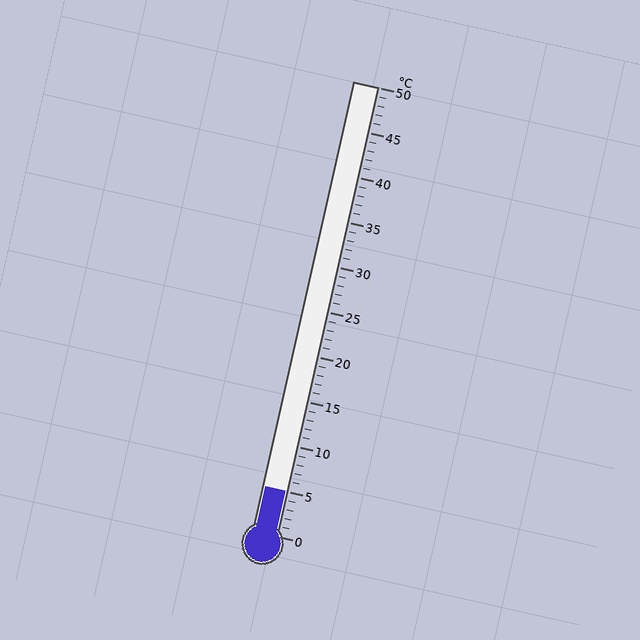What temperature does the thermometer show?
The thermometer shows approximately 5°C.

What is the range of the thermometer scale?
The thermometer scale ranges from 0°C to 50°C.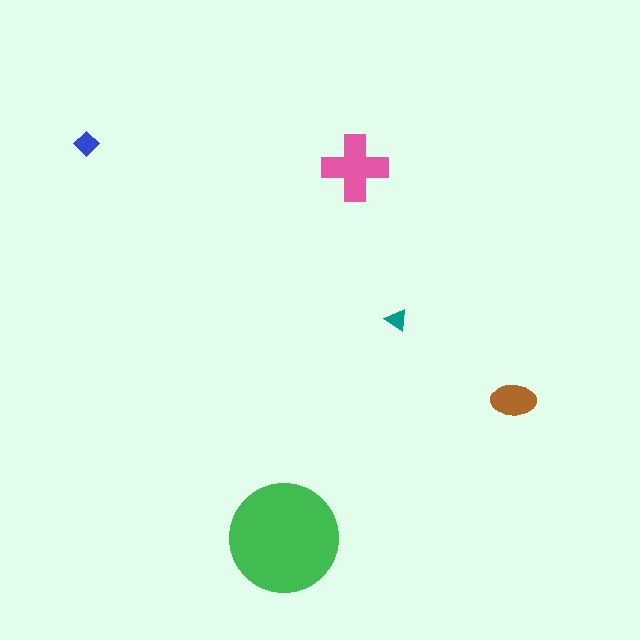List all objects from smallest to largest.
The teal triangle, the blue diamond, the brown ellipse, the pink cross, the green circle.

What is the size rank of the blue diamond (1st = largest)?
4th.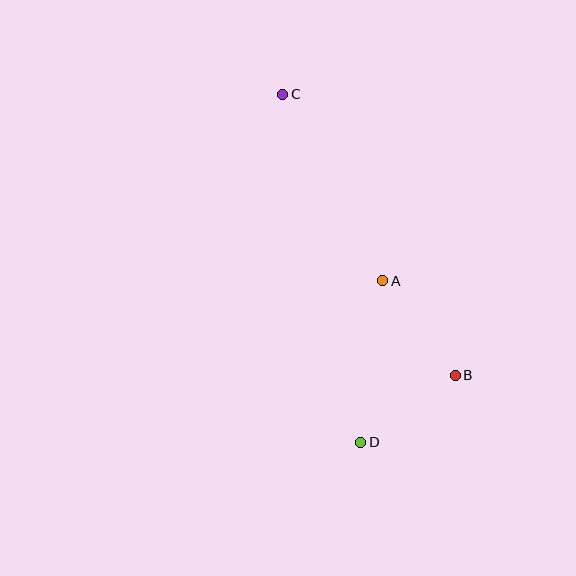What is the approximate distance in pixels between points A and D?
The distance between A and D is approximately 163 pixels.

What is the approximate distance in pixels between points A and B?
The distance between A and B is approximately 119 pixels.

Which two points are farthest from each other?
Points C and D are farthest from each other.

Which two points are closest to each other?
Points B and D are closest to each other.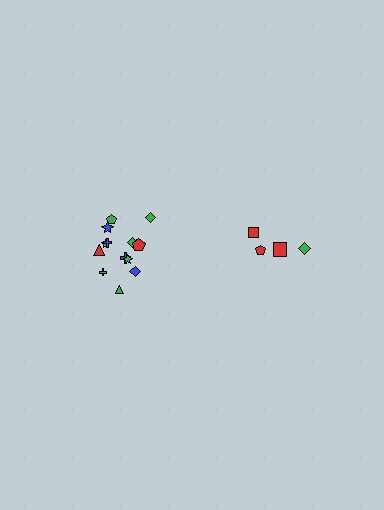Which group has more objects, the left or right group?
The left group.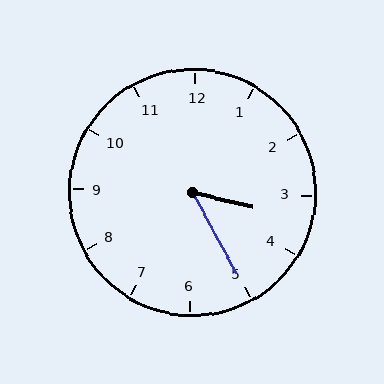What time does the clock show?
3:25.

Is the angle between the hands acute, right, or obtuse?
It is acute.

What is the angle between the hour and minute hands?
Approximately 48 degrees.